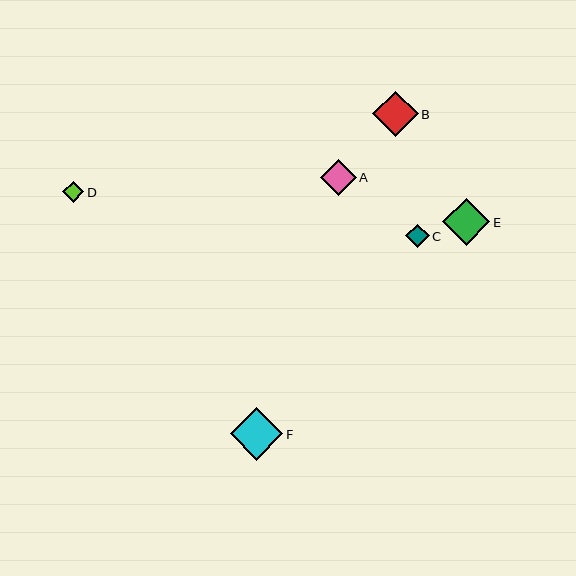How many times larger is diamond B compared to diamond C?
Diamond B is approximately 1.9 times the size of diamond C.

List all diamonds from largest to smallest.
From largest to smallest: F, E, B, A, C, D.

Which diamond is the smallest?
Diamond D is the smallest with a size of approximately 21 pixels.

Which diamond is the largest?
Diamond F is the largest with a size of approximately 53 pixels.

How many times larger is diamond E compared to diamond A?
Diamond E is approximately 1.3 times the size of diamond A.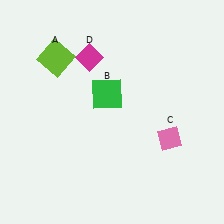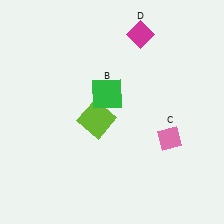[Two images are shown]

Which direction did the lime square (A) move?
The lime square (A) moved down.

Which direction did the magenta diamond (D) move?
The magenta diamond (D) moved right.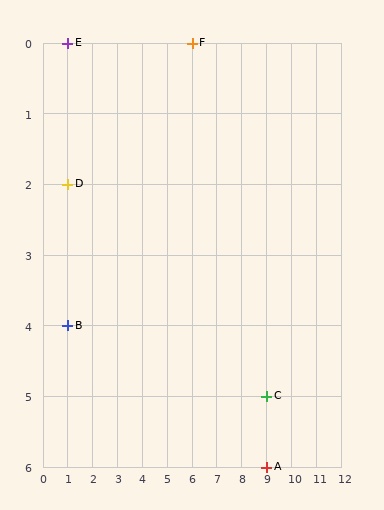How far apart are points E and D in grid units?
Points E and D are 2 rows apart.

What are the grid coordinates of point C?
Point C is at grid coordinates (9, 5).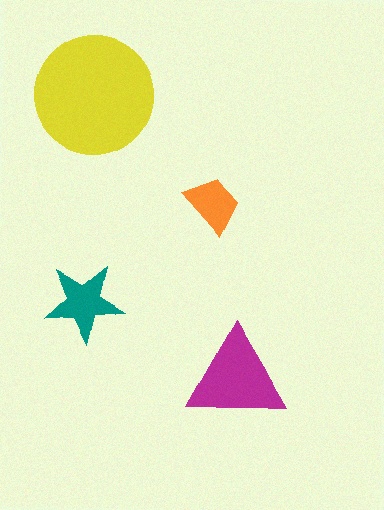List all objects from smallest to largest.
The orange trapezoid, the teal star, the magenta triangle, the yellow circle.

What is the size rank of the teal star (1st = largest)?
3rd.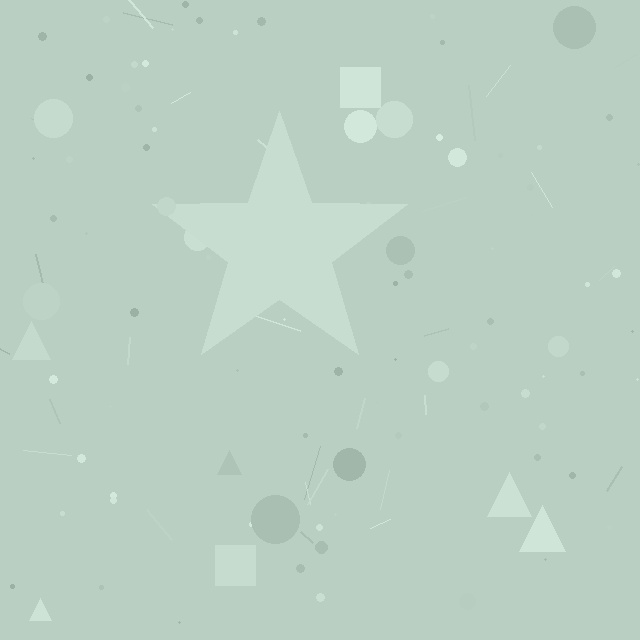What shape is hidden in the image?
A star is hidden in the image.